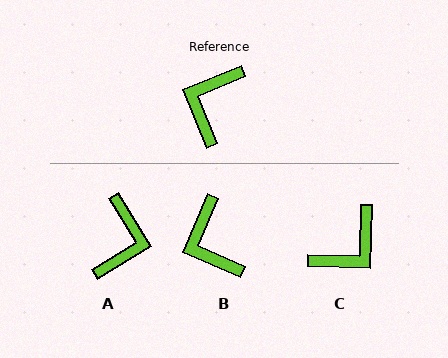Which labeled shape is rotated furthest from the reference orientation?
A, about 171 degrees away.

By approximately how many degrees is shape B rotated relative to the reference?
Approximately 44 degrees counter-clockwise.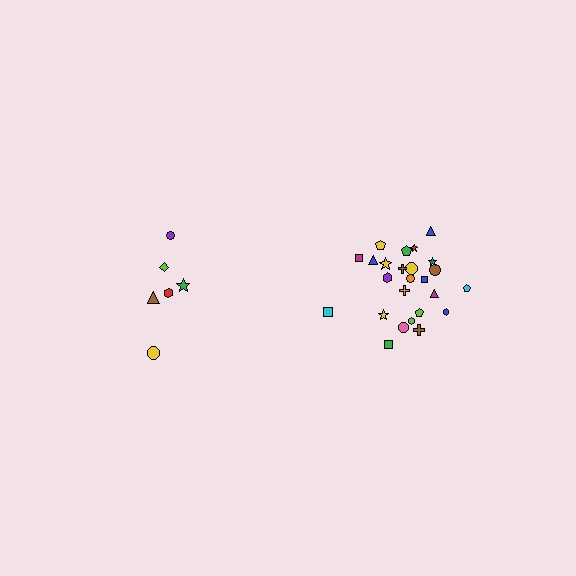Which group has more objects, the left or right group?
The right group.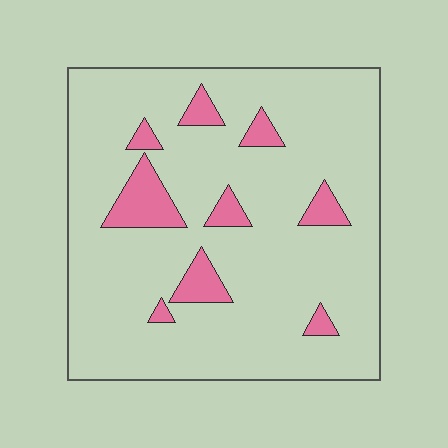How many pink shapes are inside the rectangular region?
9.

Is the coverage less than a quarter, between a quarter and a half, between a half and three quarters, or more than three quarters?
Less than a quarter.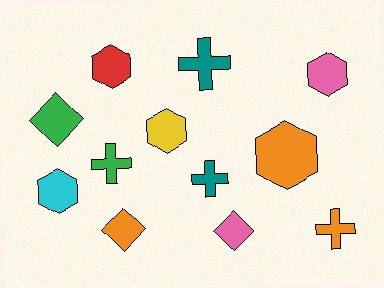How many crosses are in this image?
There are 4 crosses.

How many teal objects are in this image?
There are 2 teal objects.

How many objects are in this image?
There are 12 objects.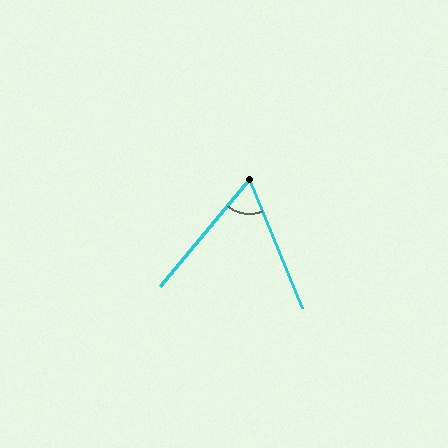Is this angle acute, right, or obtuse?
It is acute.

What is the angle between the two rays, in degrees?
Approximately 62 degrees.